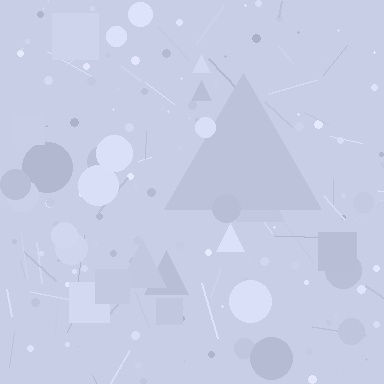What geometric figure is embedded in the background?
A triangle is embedded in the background.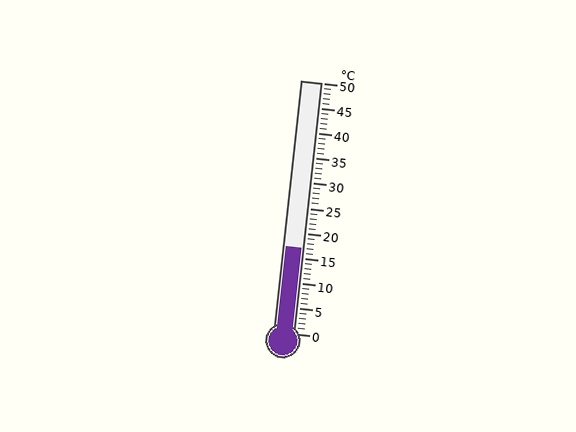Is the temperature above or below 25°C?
The temperature is below 25°C.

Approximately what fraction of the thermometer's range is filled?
The thermometer is filled to approximately 35% of its range.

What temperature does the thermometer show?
The thermometer shows approximately 17°C.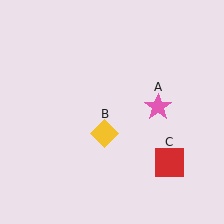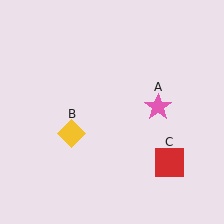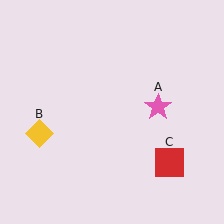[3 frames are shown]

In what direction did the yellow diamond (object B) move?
The yellow diamond (object B) moved left.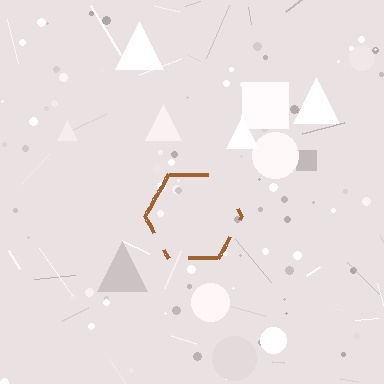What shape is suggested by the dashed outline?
The dashed outline suggests a hexagon.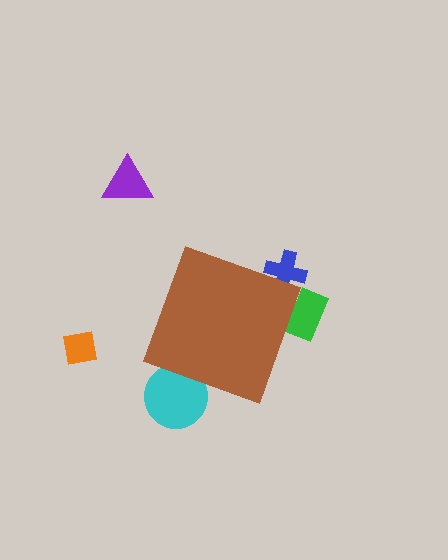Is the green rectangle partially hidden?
Yes, the green rectangle is partially hidden behind the brown diamond.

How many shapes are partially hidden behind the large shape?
3 shapes are partially hidden.